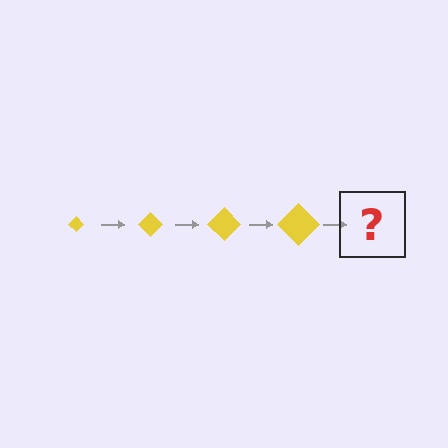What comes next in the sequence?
The next element should be a yellow diamond, larger than the previous one.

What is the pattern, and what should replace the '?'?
The pattern is that the diamond gets progressively larger each step. The '?' should be a yellow diamond, larger than the previous one.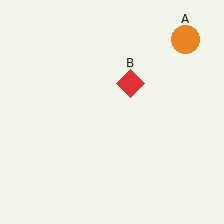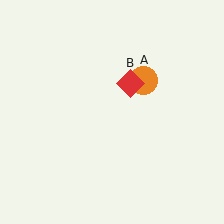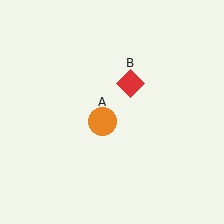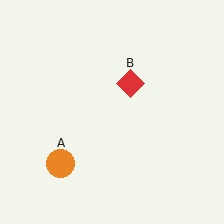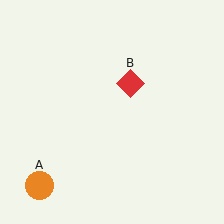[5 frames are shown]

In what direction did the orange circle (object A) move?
The orange circle (object A) moved down and to the left.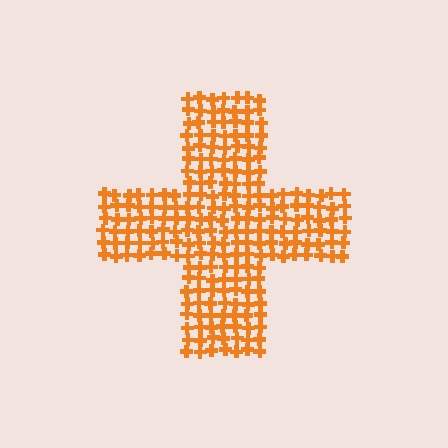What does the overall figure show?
The overall figure shows a cross.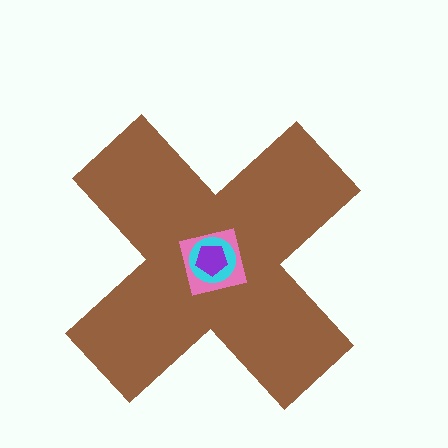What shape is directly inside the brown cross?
The pink square.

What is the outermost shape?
The brown cross.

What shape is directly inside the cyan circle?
The purple pentagon.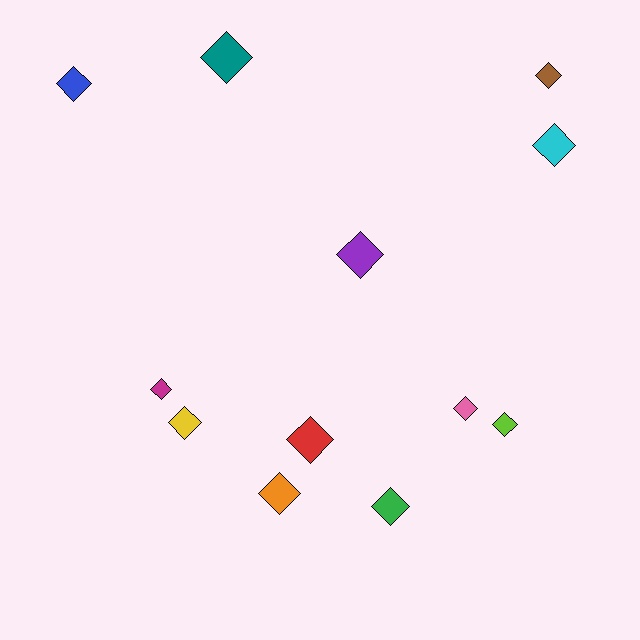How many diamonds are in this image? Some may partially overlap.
There are 12 diamonds.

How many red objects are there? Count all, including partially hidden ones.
There is 1 red object.